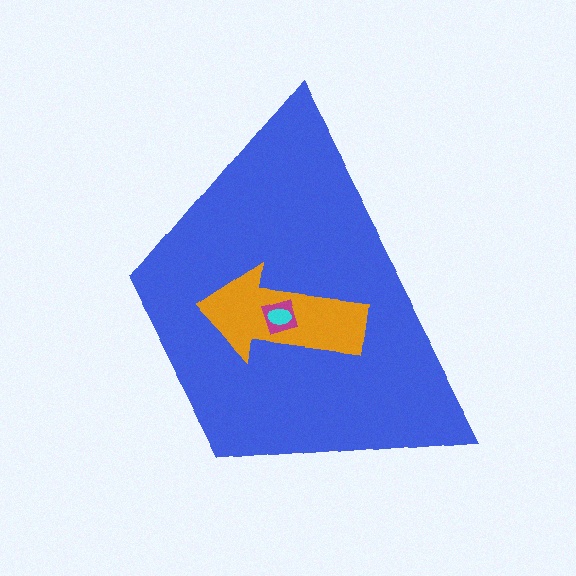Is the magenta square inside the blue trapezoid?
Yes.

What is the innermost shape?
The cyan ellipse.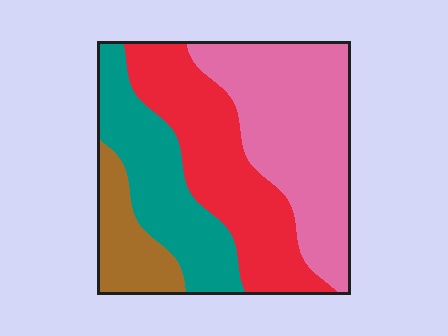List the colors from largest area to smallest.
From largest to smallest: pink, red, teal, brown.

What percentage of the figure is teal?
Teal takes up less than a quarter of the figure.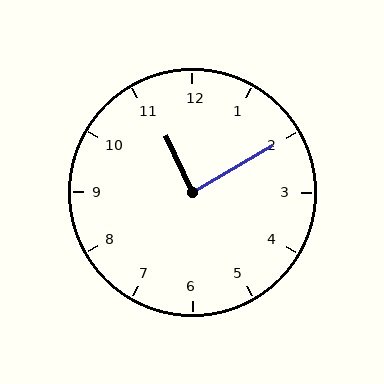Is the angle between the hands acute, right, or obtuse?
It is right.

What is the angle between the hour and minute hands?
Approximately 85 degrees.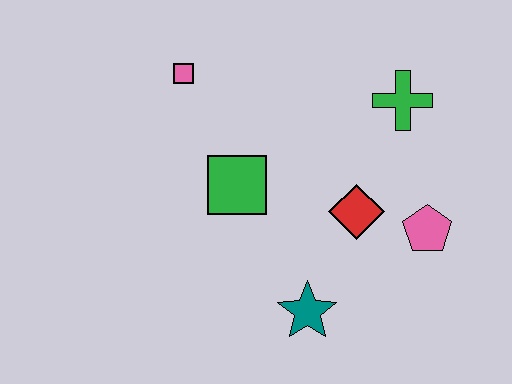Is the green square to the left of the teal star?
Yes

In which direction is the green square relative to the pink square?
The green square is below the pink square.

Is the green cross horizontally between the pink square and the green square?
No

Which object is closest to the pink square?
The green square is closest to the pink square.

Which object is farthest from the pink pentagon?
The pink square is farthest from the pink pentagon.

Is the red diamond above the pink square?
No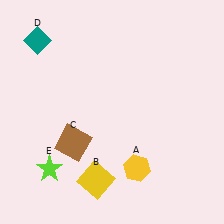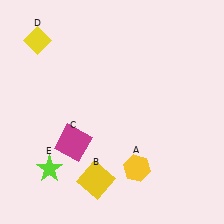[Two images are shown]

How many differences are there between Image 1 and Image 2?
There are 2 differences between the two images.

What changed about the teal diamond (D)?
In Image 1, D is teal. In Image 2, it changed to yellow.